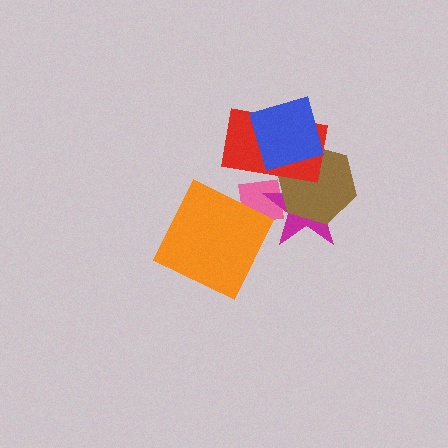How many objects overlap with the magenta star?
3 objects overlap with the magenta star.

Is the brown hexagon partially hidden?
Yes, it is partially covered by another shape.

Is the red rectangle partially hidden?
Yes, it is partially covered by another shape.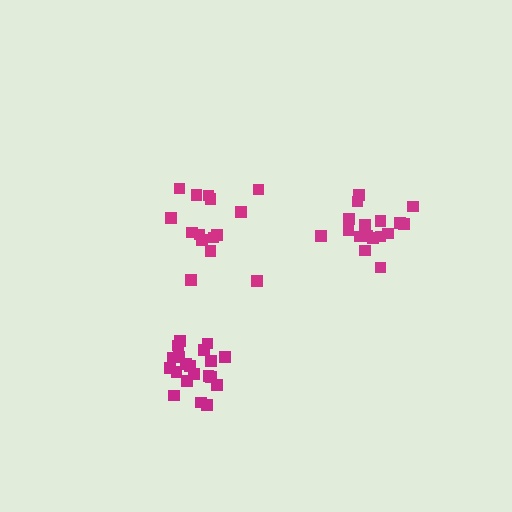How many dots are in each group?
Group 1: 17 dots, Group 2: 15 dots, Group 3: 20 dots (52 total).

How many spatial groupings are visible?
There are 3 spatial groupings.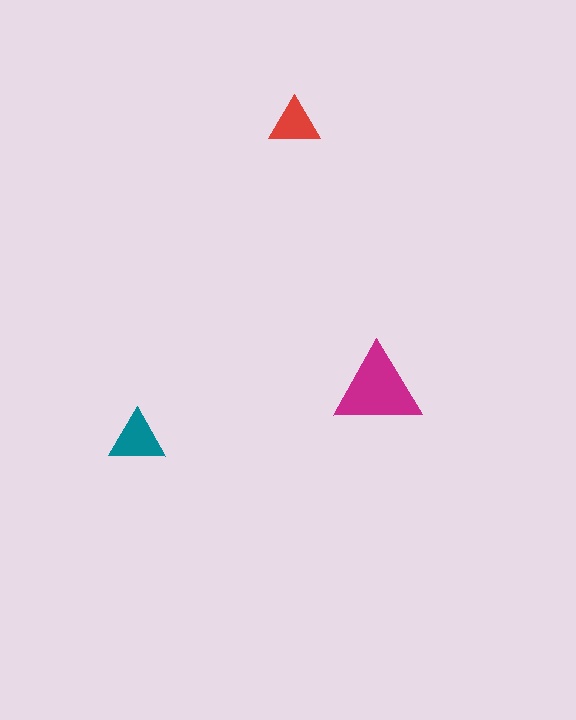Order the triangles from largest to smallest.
the magenta one, the teal one, the red one.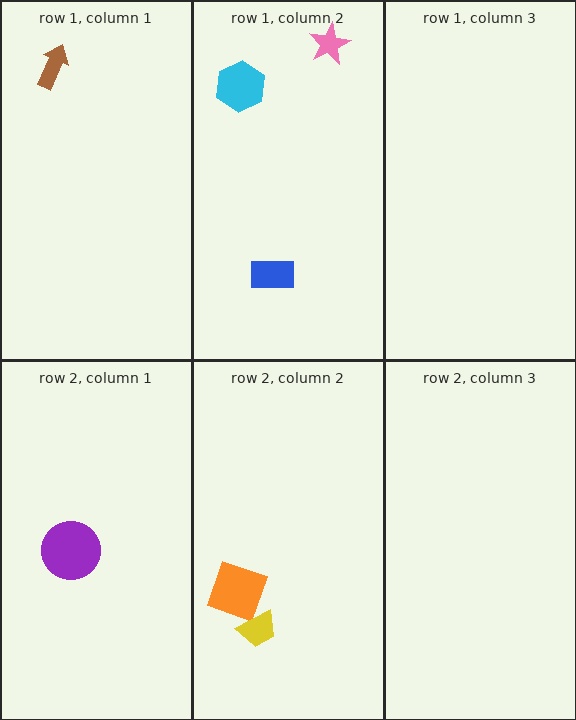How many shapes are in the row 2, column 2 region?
2.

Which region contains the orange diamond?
The row 2, column 2 region.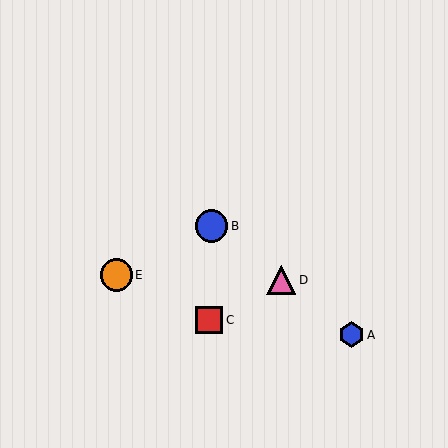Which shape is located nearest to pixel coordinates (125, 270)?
The orange circle (labeled E) at (116, 275) is nearest to that location.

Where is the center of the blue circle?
The center of the blue circle is at (211, 226).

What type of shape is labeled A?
Shape A is a blue hexagon.